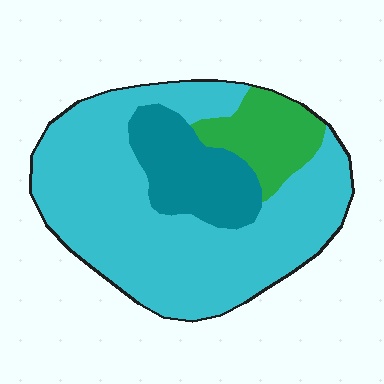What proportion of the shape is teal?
Teal takes up about one sixth (1/6) of the shape.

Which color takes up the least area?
Green, at roughly 15%.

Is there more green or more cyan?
Cyan.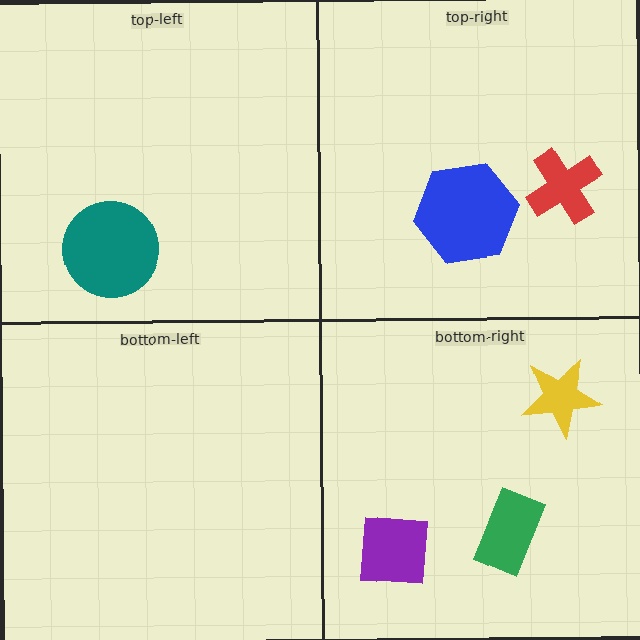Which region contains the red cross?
The top-right region.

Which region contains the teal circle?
The top-left region.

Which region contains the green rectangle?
The bottom-right region.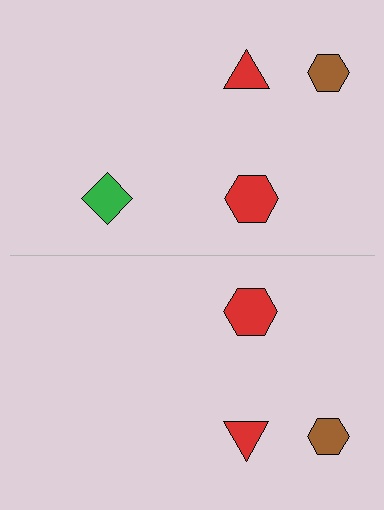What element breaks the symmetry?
A green diamond is missing from the bottom side.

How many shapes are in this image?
There are 7 shapes in this image.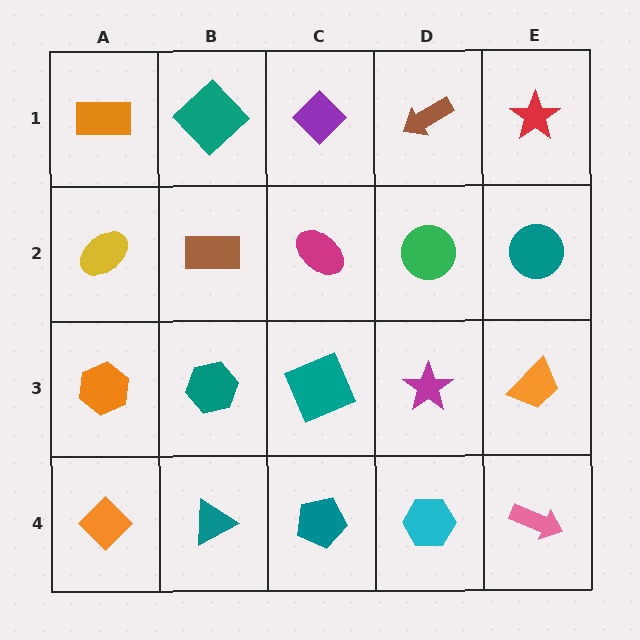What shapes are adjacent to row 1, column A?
A yellow ellipse (row 2, column A), a teal diamond (row 1, column B).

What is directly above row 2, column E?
A red star.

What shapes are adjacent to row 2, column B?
A teal diamond (row 1, column B), a teal hexagon (row 3, column B), a yellow ellipse (row 2, column A), a magenta ellipse (row 2, column C).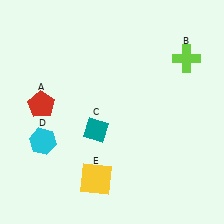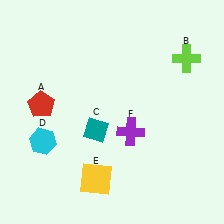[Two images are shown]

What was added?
A purple cross (F) was added in Image 2.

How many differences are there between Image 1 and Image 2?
There is 1 difference between the two images.